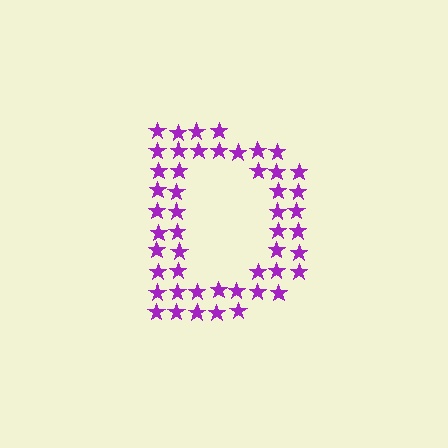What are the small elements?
The small elements are stars.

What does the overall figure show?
The overall figure shows the letter D.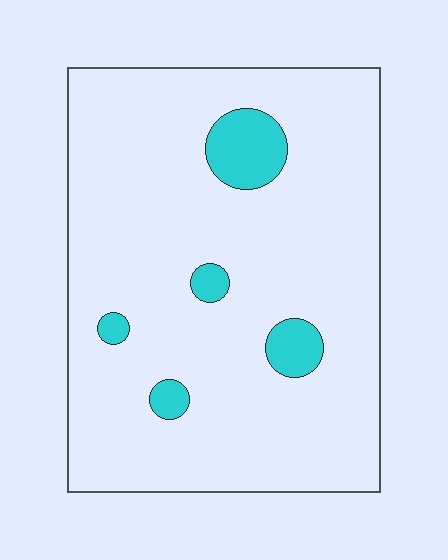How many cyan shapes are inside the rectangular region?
5.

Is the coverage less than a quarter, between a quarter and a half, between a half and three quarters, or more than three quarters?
Less than a quarter.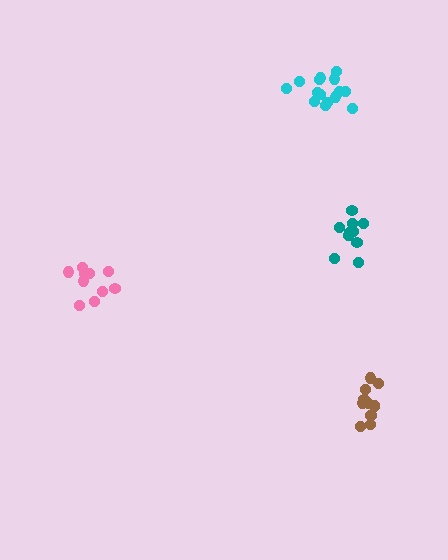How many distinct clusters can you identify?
There are 4 distinct clusters.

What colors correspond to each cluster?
The clusters are colored: teal, pink, brown, cyan.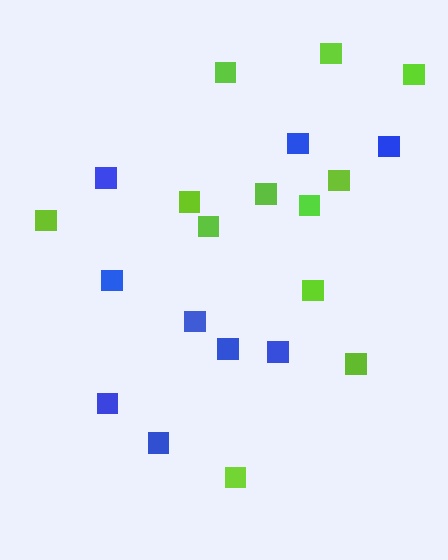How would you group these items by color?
There are 2 groups: one group of blue squares (9) and one group of lime squares (12).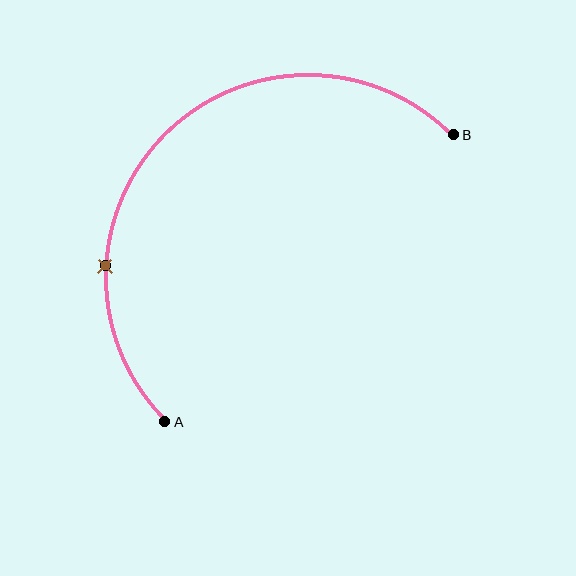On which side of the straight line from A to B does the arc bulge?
The arc bulges above and to the left of the straight line connecting A and B.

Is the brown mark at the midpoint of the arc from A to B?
No. The brown mark lies on the arc but is closer to endpoint A. The arc midpoint would be at the point on the curve equidistant along the arc from both A and B.